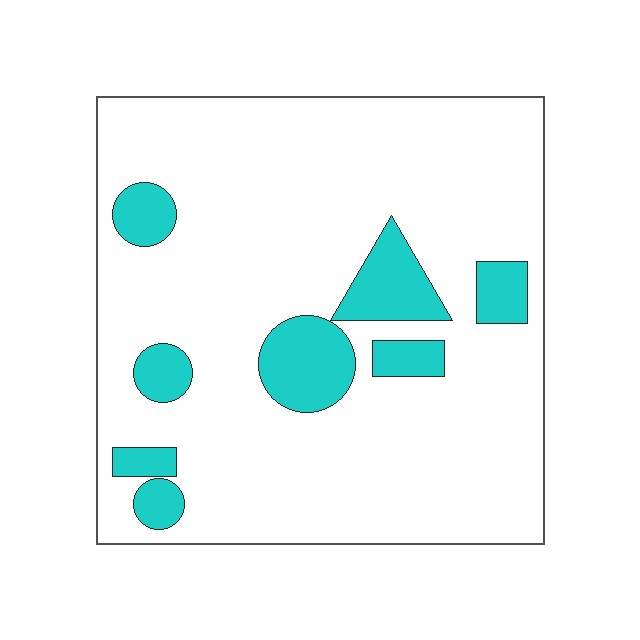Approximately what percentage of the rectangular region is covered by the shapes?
Approximately 15%.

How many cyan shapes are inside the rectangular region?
8.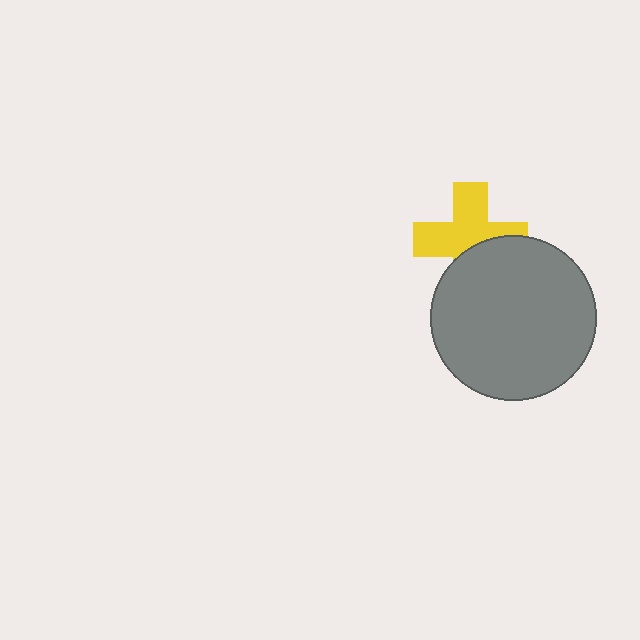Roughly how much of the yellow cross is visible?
About half of it is visible (roughly 63%).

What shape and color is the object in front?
The object in front is a gray circle.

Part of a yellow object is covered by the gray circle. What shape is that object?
It is a cross.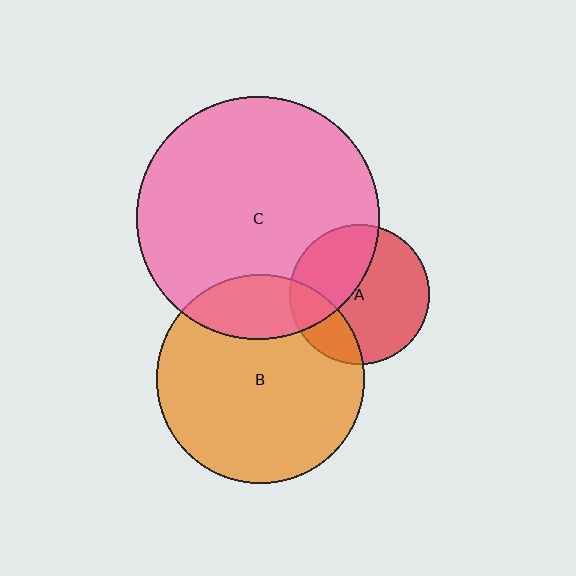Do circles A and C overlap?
Yes.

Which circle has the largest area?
Circle C (pink).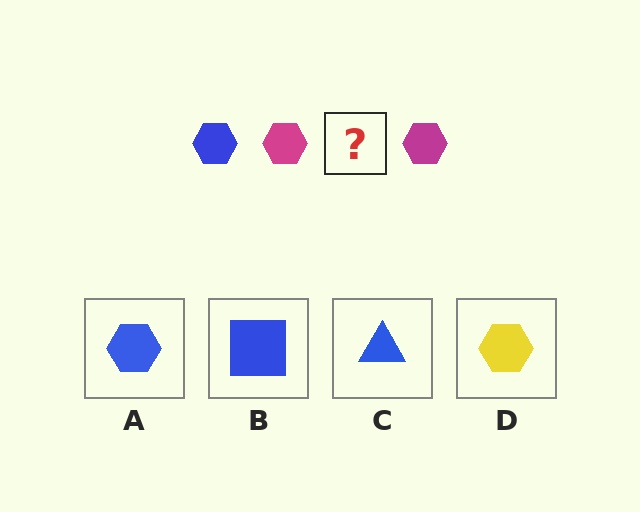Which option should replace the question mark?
Option A.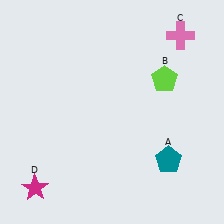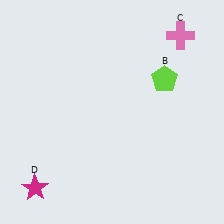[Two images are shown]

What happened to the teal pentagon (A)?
The teal pentagon (A) was removed in Image 2. It was in the bottom-right area of Image 1.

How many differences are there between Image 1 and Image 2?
There is 1 difference between the two images.